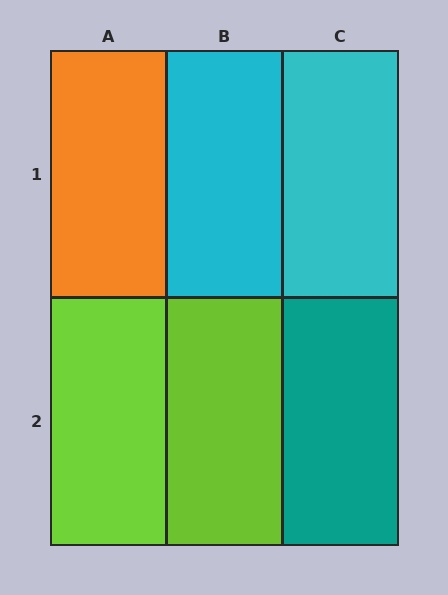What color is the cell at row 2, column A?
Lime.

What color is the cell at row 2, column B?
Lime.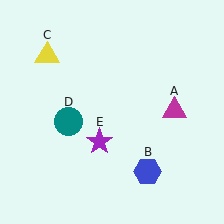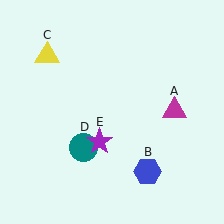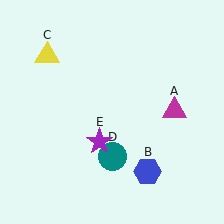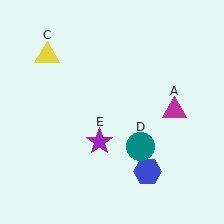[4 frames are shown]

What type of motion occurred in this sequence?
The teal circle (object D) rotated counterclockwise around the center of the scene.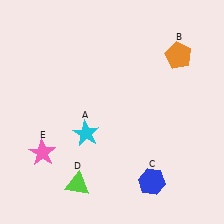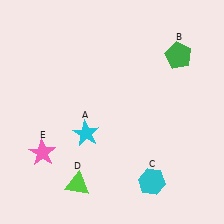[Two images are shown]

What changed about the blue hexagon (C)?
In Image 1, C is blue. In Image 2, it changed to cyan.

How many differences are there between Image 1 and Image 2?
There are 2 differences between the two images.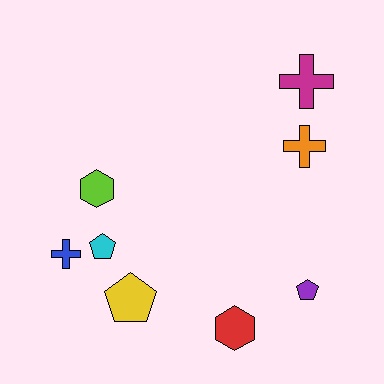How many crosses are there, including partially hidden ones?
There are 3 crosses.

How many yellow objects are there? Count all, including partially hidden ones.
There is 1 yellow object.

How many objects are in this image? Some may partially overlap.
There are 8 objects.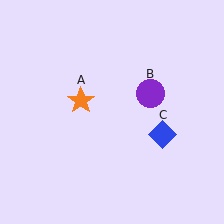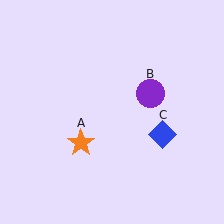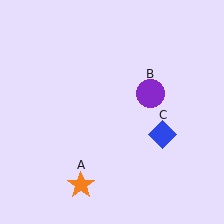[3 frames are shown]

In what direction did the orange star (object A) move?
The orange star (object A) moved down.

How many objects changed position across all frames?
1 object changed position: orange star (object A).